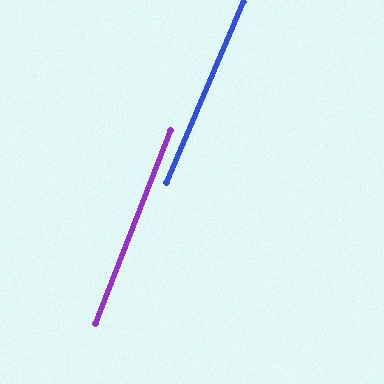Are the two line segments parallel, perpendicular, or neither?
Parallel — their directions differ by only 1.9°.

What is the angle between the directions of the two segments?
Approximately 2 degrees.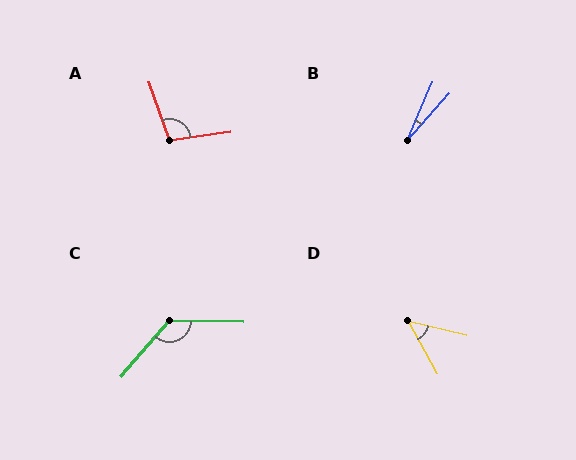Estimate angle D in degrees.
Approximately 47 degrees.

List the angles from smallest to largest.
B (18°), D (47°), A (101°), C (129°).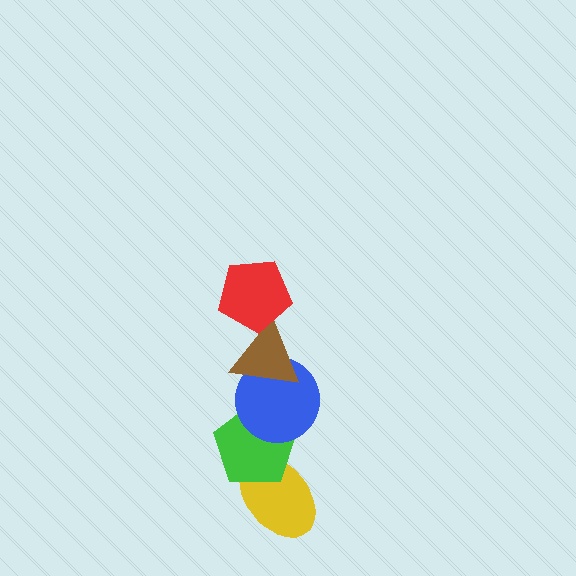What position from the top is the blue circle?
The blue circle is 3rd from the top.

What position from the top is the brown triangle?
The brown triangle is 2nd from the top.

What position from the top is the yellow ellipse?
The yellow ellipse is 5th from the top.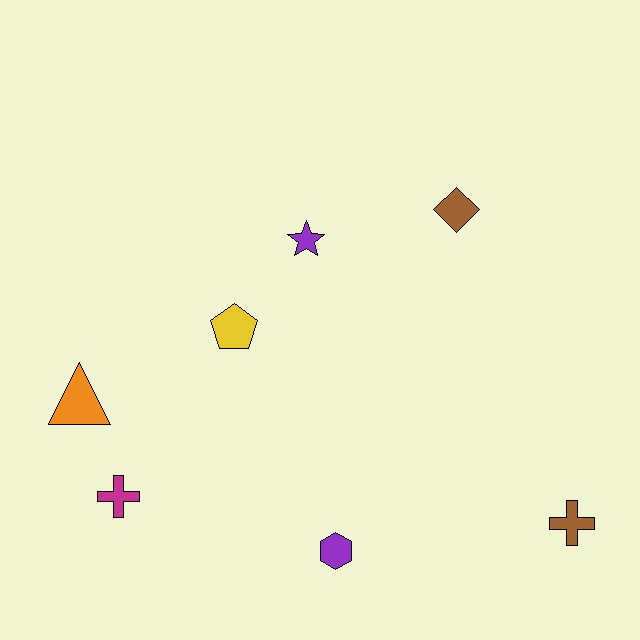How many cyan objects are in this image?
There are no cyan objects.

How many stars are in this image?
There is 1 star.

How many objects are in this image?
There are 7 objects.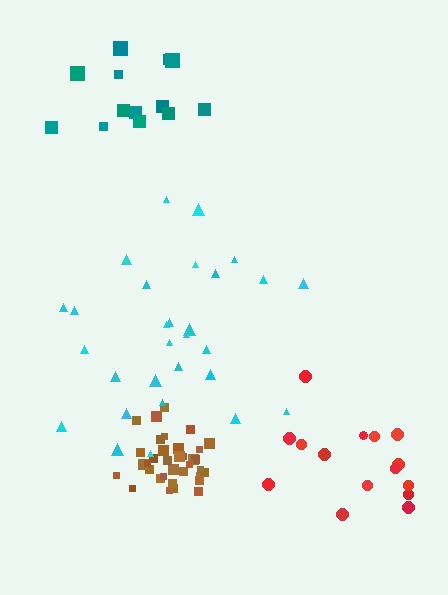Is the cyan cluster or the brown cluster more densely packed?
Brown.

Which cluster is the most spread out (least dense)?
Cyan.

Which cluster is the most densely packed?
Brown.